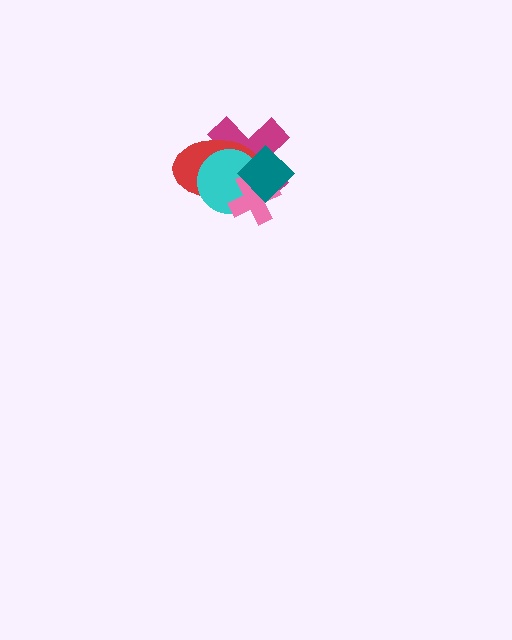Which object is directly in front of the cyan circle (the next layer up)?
The pink cross is directly in front of the cyan circle.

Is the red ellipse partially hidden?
Yes, it is partially covered by another shape.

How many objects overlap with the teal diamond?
4 objects overlap with the teal diamond.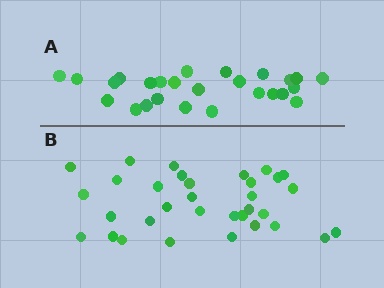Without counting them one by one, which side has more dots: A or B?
Region B (the bottom region) has more dots.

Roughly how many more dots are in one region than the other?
Region B has roughly 8 or so more dots than region A.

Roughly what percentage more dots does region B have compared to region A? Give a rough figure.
About 25% more.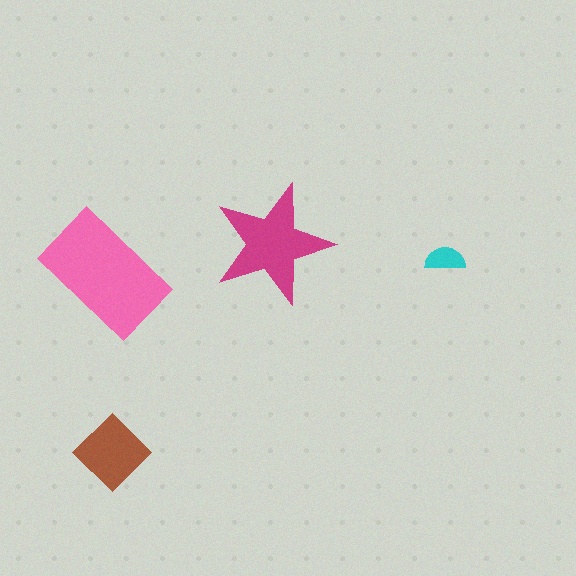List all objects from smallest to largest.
The cyan semicircle, the brown diamond, the magenta star, the pink rectangle.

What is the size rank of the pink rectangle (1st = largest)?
1st.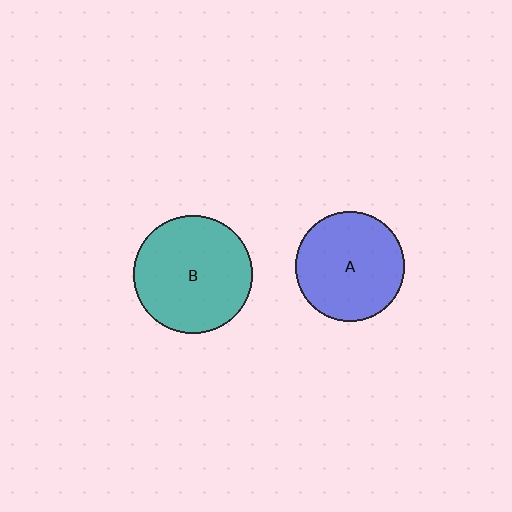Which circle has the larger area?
Circle B (teal).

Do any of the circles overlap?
No, none of the circles overlap.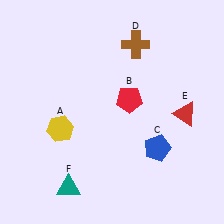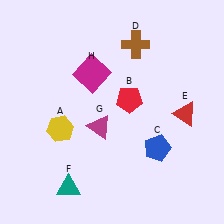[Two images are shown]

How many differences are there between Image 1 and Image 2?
There are 2 differences between the two images.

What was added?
A magenta triangle (G), a magenta square (H) were added in Image 2.